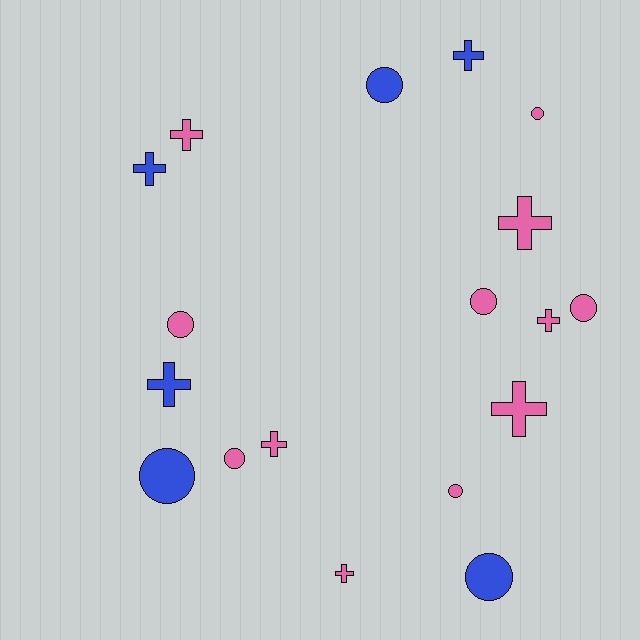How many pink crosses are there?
There are 6 pink crosses.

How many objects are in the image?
There are 18 objects.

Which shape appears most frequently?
Circle, with 9 objects.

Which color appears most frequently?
Pink, with 12 objects.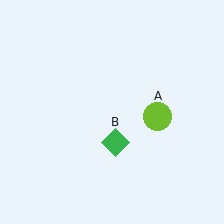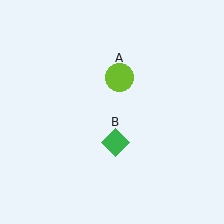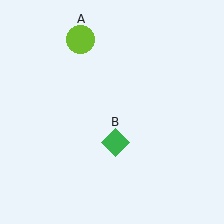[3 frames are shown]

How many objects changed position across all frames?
1 object changed position: lime circle (object A).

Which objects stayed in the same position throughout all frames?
Green diamond (object B) remained stationary.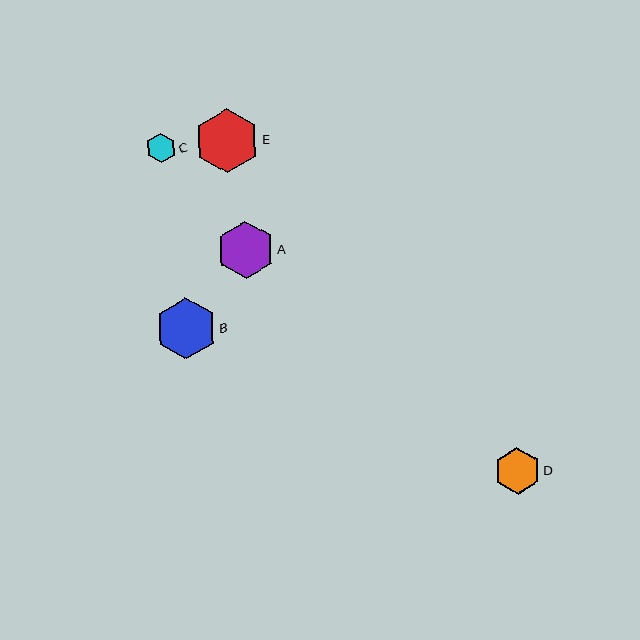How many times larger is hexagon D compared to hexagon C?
Hexagon D is approximately 1.6 times the size of hexagon C.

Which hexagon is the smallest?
Hexagon C is the smallest with a size of approximately 29 pixels.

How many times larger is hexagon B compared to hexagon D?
Hexagon B is approximately 1.3 times the size of hexagon D.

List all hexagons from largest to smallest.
From largest to smallest: E, B, A, D, C.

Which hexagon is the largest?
Hexagon E is the largest with a size of approximately 64 pixels.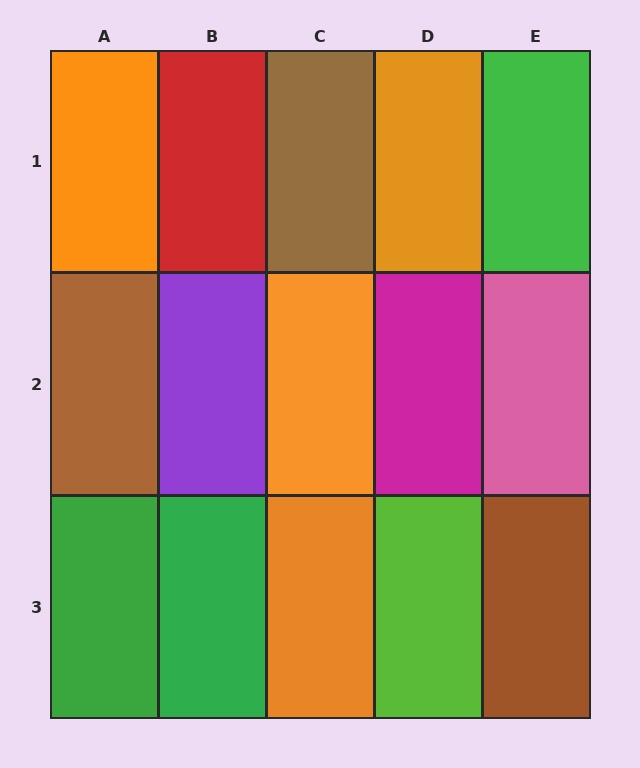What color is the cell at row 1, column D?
Orange.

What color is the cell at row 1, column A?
Orange.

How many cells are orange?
4 cells are orange.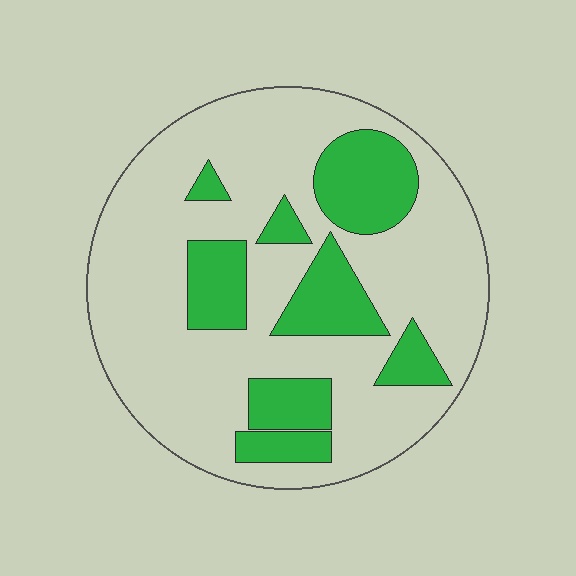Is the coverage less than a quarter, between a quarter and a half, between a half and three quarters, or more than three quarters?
Between a quarter and a half.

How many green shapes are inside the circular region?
8.